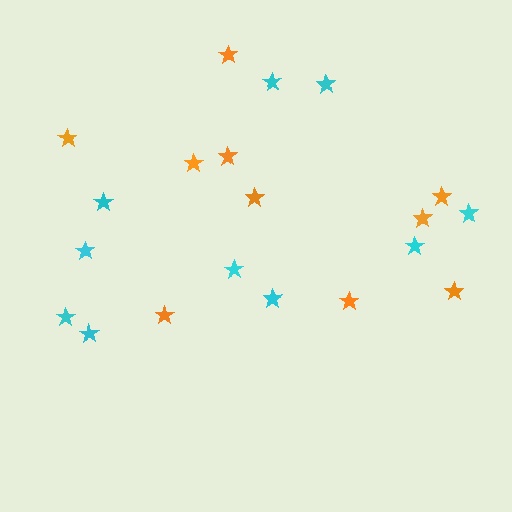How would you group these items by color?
There are 2 groups: one group of orange stars (10) and one group of cyan stars (10).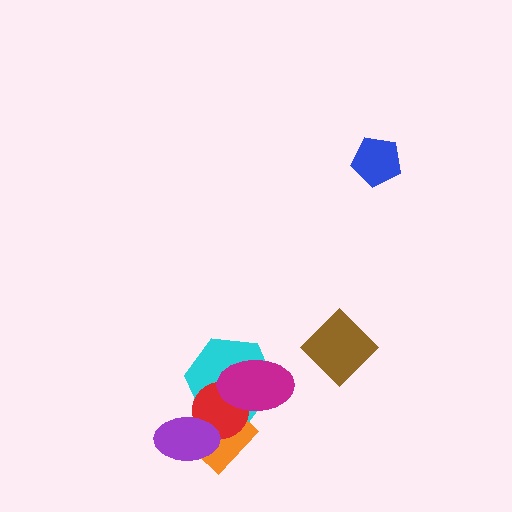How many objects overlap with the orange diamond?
4 objects overlap with the orange diamond.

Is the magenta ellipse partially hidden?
No, no other shape covers it.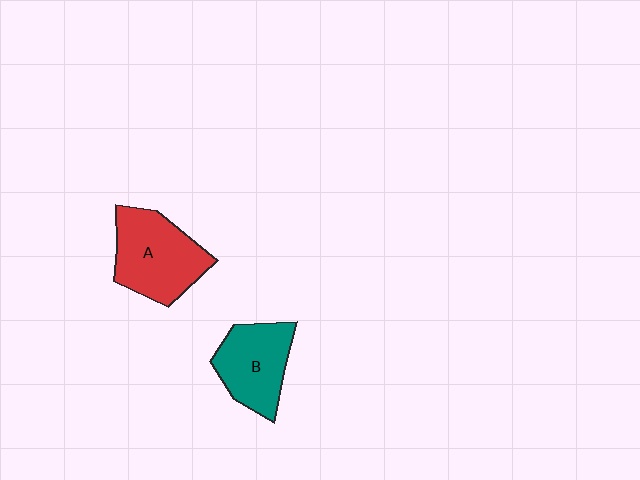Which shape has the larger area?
Shape A (red).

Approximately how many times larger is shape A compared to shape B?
Approximately 1.2 times.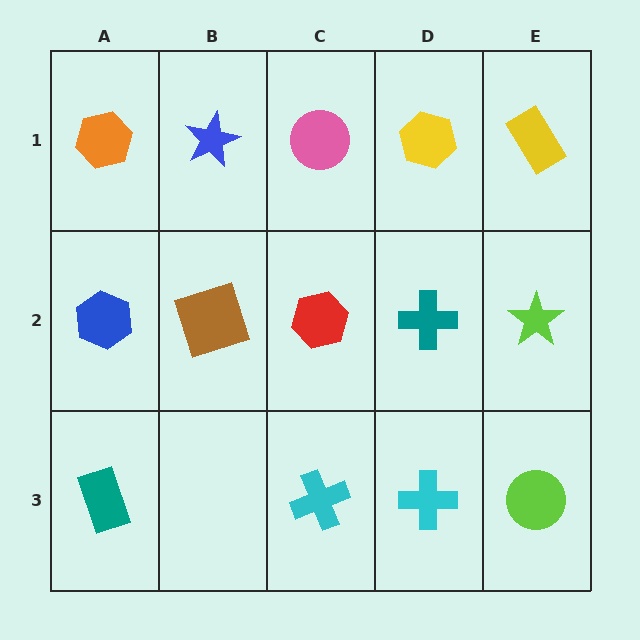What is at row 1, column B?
A blue star.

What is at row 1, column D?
A yellow hexagon.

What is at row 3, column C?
A cyan cross.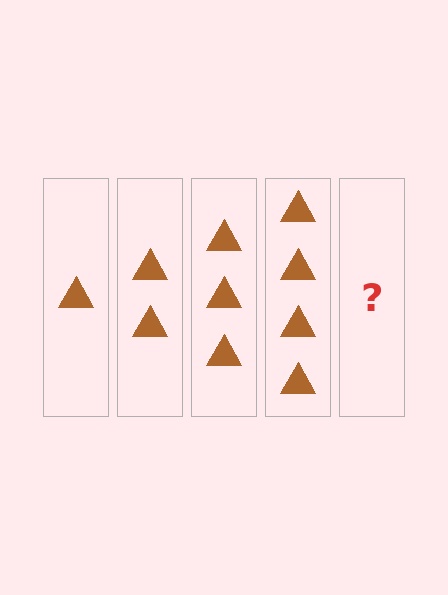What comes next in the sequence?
The next element should be 5 triangles.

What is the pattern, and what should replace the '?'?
The pattern is that each step adds one more triangle. The '?' should be 5 triangles.